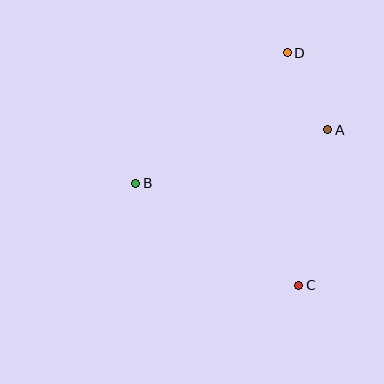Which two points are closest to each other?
Points A and D are closest to each other.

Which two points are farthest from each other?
Points C and D are farthest from each other.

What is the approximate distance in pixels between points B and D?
The distance between B and D is approximately 200 pixels.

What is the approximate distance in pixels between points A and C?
The distance between A and C is approximately 158 pixels.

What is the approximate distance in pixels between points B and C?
The distance between B and C is approximately 192 pixels.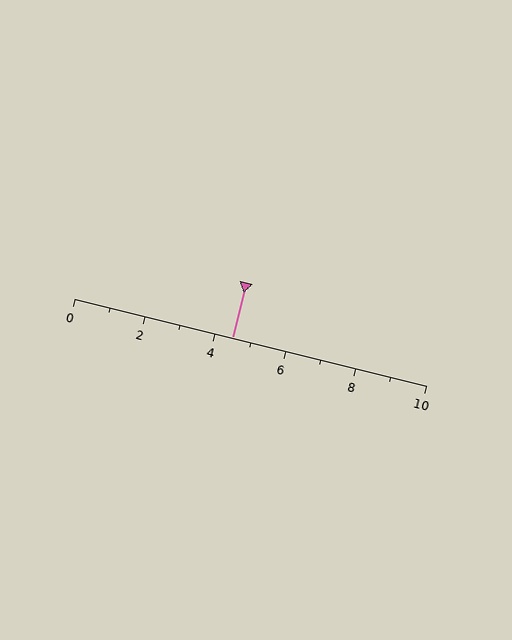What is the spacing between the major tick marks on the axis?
The major ticks are spaced 2 apart.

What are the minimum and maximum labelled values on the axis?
The axis runs from 0 to 10.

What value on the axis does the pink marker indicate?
The marker indicates approximately 4.5.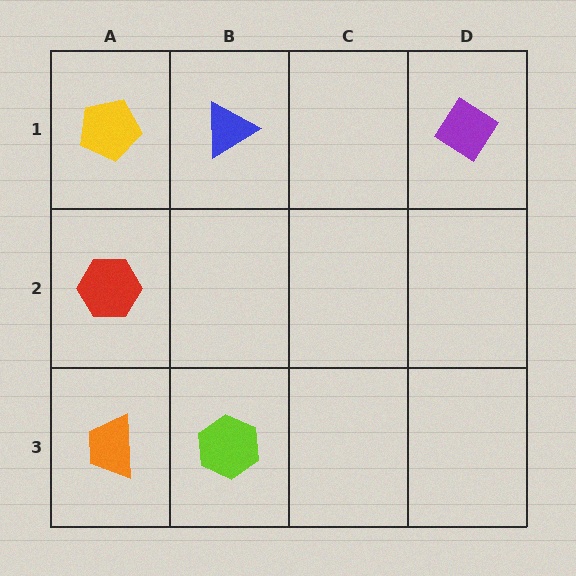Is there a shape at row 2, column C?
No, that cell is empty.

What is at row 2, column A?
A red hexagon.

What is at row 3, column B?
A lime hexagon.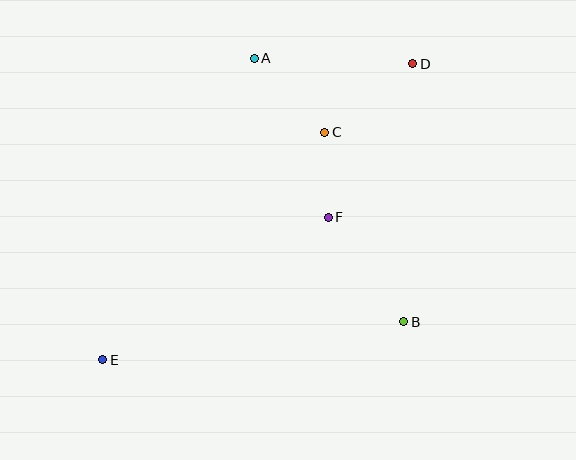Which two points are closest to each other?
Points C and F are closest to each other.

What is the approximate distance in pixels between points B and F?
The distance between B and F is approximately 129 pixels.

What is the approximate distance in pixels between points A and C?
The distance between A and C is approximately 102 pixels.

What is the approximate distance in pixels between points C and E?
The distance between C and E is approximately 318 pixels.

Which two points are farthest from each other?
Points D and E are farthest from each other.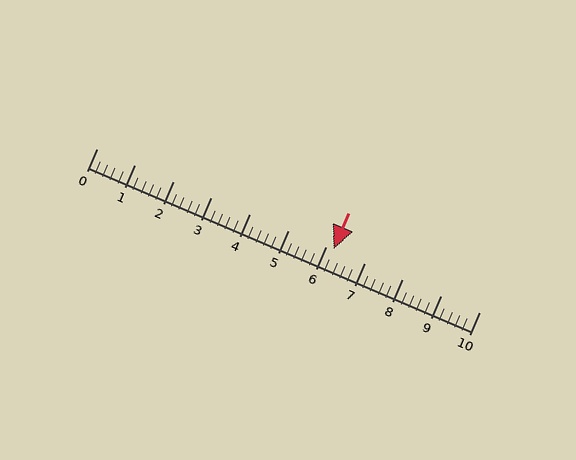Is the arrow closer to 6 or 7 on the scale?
The arrow is closer to 6.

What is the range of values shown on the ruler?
The ruler shows values from 0 to 10.